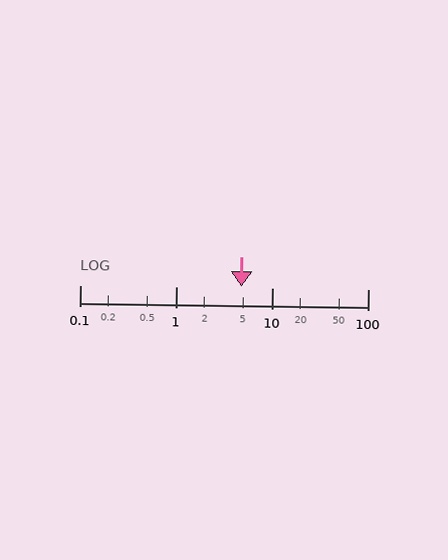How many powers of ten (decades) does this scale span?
The scale spans 3 decades, from 0.1 to 100.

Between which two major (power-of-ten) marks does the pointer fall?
The pointer is between 1 and 10.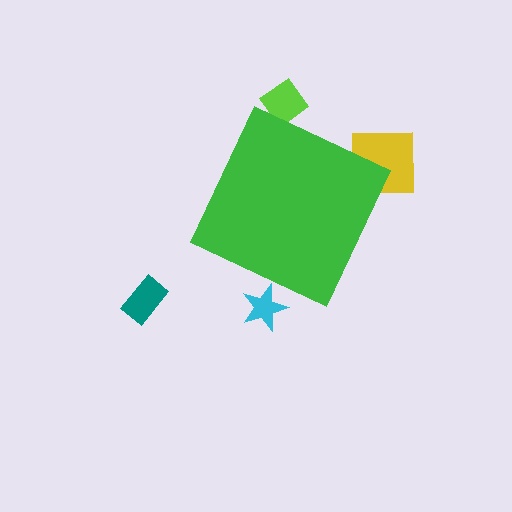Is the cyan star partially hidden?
Yes, the cyan star is partially hidden behind the green diamond.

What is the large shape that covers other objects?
A green diamond.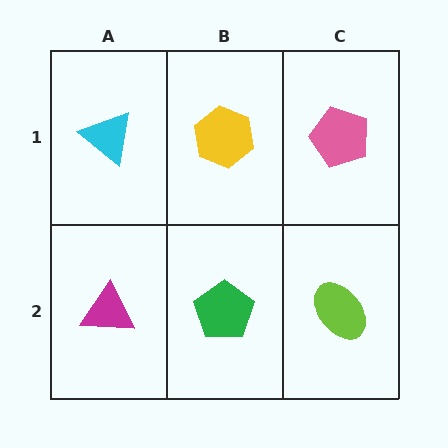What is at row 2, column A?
A magenta triangle.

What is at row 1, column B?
A yellow hexagon.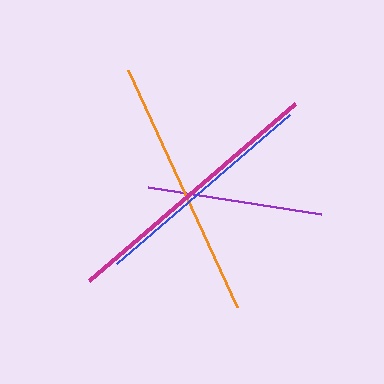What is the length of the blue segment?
The blue segment is approximately 228 pixels long.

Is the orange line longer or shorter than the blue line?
The orange line is longer than the blue line.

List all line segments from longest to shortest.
From longest to shortest: magenta, orange, blue, purple.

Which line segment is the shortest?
The purple line is the shortest at approximately 175 pixels.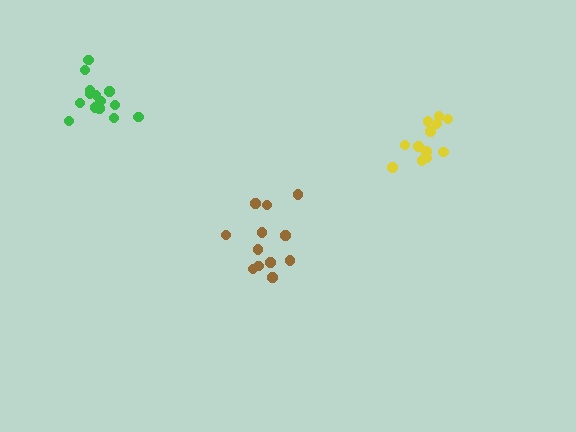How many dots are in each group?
Group 1: 12 dots, Group 2: 14 dots, Group 3: 12 dots (38 total).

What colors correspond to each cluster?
The clusters are colored: yellow, green, brown.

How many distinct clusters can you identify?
There are 3 distinct clusters.